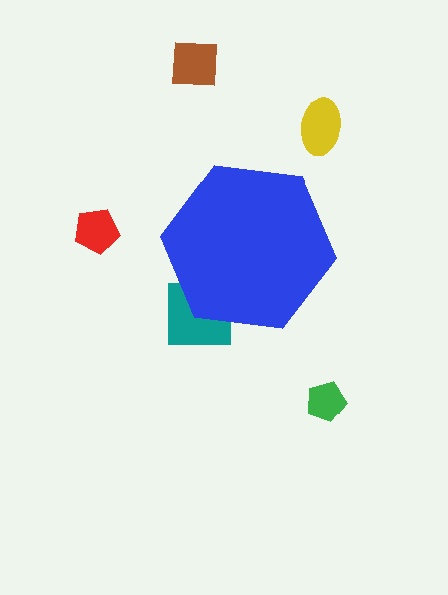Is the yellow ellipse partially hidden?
No, the yellow ellipse is fully visible.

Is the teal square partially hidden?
Yes, the teal square is partially hidden behind the blue hexagon.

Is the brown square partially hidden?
No, the brown square is fully visible.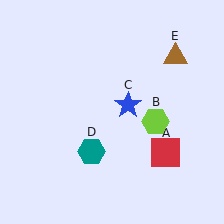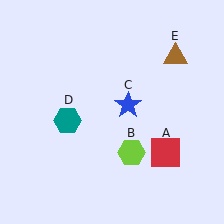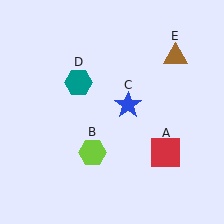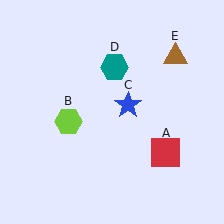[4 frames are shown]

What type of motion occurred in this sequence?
The lime hexagon (object B), teal hexagon (object D) rotated clockwise around the center of the scene.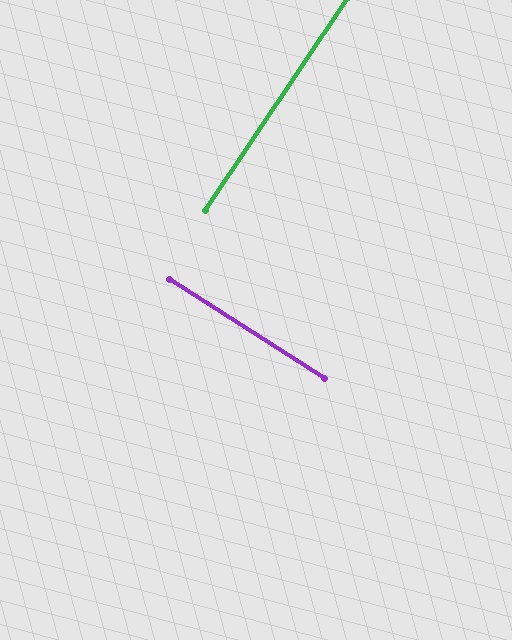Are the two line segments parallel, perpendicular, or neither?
Perpendicular — they meet at approximately 89°.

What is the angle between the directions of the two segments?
Approximately 89 degrees.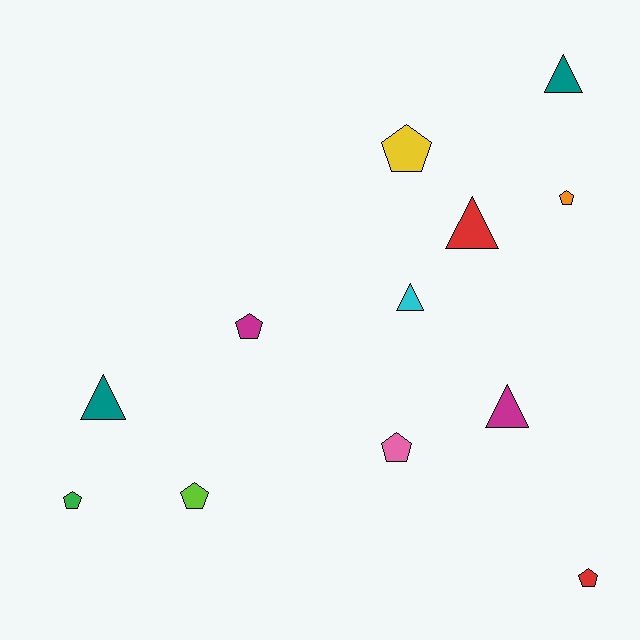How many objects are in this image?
There are 12 objects.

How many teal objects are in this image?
There are 2 teal objects.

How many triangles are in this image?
There are 5 triangles.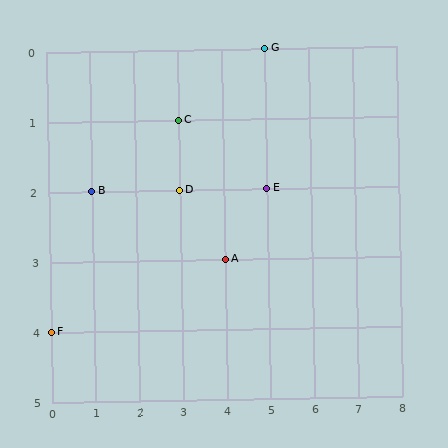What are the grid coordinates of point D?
Point D is at grid coordinates (3, 2).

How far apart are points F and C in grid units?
Points F and C are 3 columns and 3 rows apart (about 4.2 grid units diagonally).